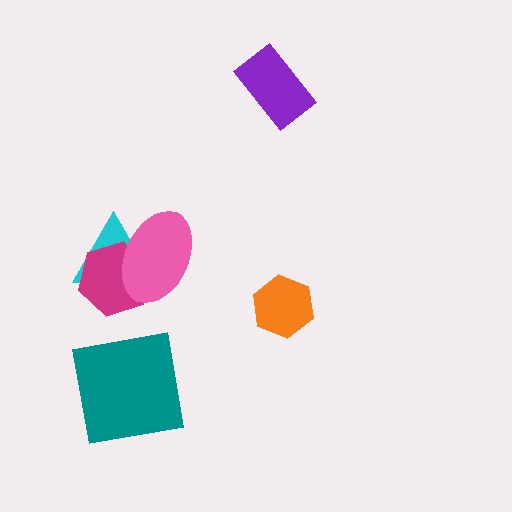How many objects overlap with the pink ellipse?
2 objects overlap with the pink ellipse.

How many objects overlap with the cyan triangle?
2 objects overlap with the cyan triangle.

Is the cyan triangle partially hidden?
Yes, it is partially covered by another shape.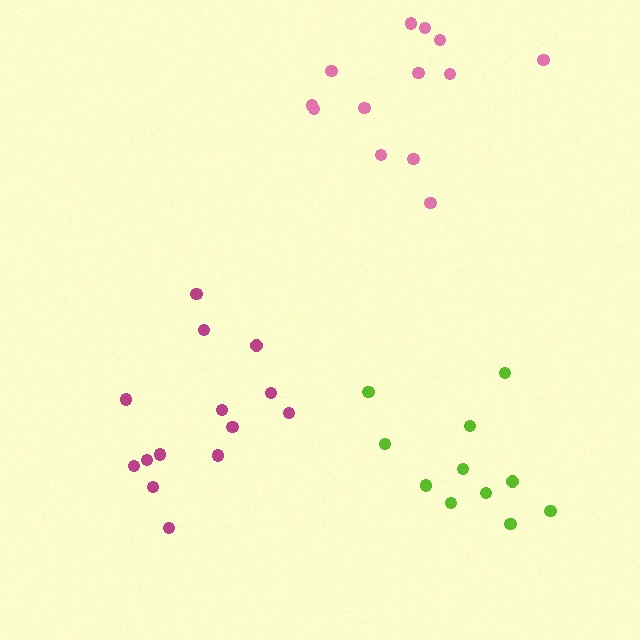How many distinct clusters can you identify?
There are 3 distinct clusters.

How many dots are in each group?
Group 1: 11 dots, Group 2: 13 dots, Group 3: 14 dots (38 total).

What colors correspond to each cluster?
The clusters are colored: lime, pink, magenta.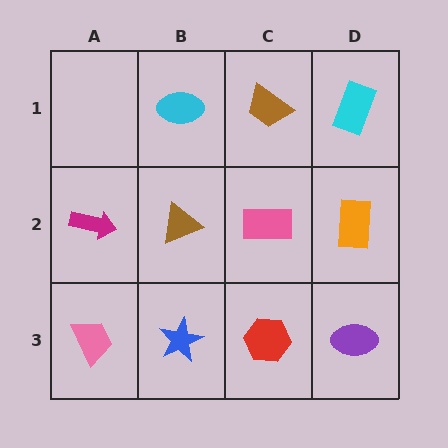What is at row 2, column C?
A pink rectangle.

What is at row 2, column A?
A magenta arrow.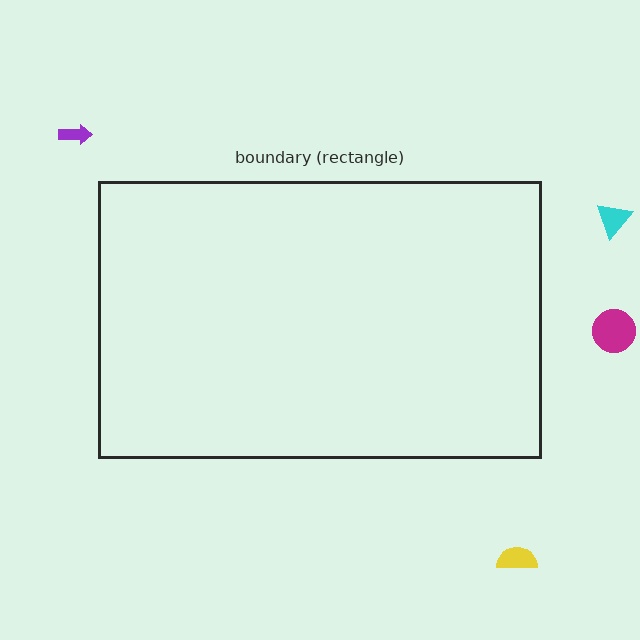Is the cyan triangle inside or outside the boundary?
Outside.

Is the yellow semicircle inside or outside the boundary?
Outside.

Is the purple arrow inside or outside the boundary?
Outside.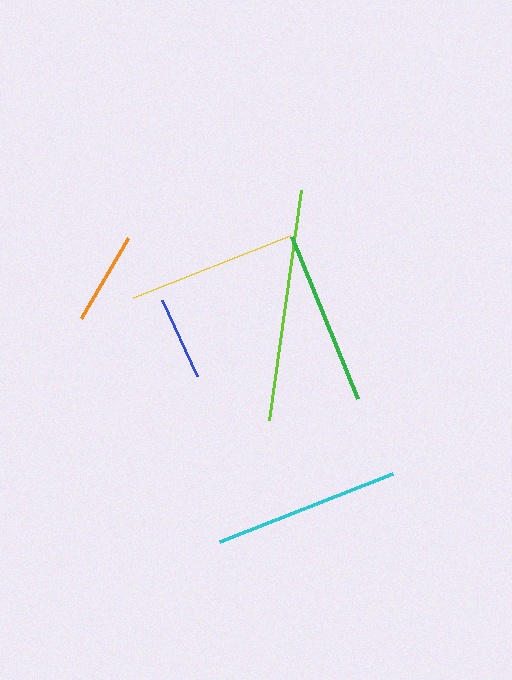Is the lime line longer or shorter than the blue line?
The lime line is longer than the blue line.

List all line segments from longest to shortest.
From longest to shortest: lime, cyan, green, yellow, orange, blue.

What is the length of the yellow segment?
The yellow segment is approximately 169 pixels long.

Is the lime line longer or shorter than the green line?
The lime line is longer than the green line.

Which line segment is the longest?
The lime line is the longest at approximately 231 pixels.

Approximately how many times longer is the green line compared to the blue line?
The green line is approximately 2.1 times the length of the blue line.